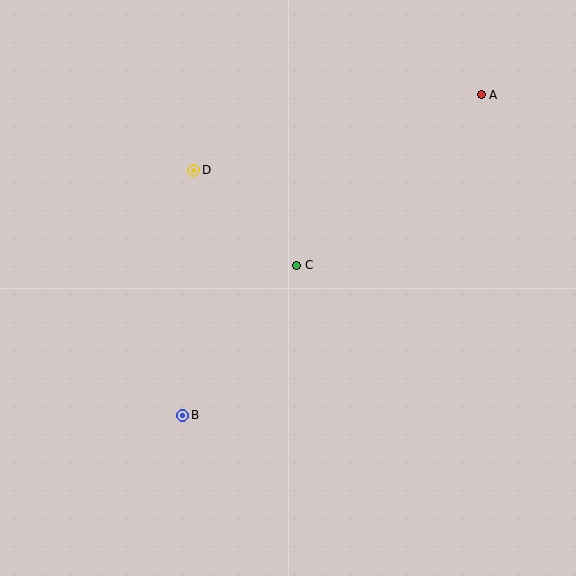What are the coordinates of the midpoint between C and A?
The midpoint between C and A is at (389, 180).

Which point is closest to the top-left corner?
Point D is closest to the top-left corner.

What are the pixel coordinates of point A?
Point A is at (481, 95).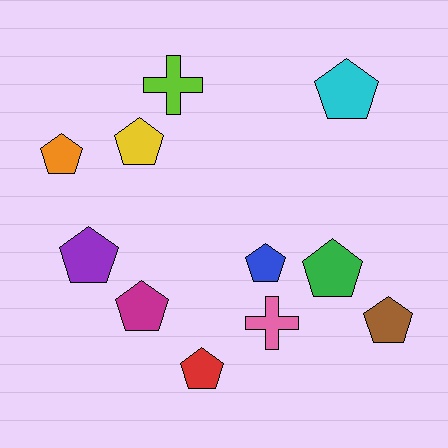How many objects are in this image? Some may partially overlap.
There are 11 objects.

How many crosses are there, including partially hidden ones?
There are 2 crosses.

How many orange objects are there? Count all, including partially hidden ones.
There is 1 orange object.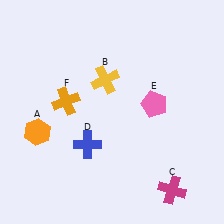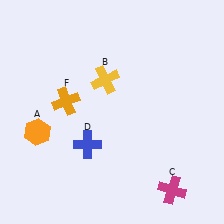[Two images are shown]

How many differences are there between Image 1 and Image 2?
There is 1 difference between the two images.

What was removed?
The pink pentagon (E) was removed in Image 2.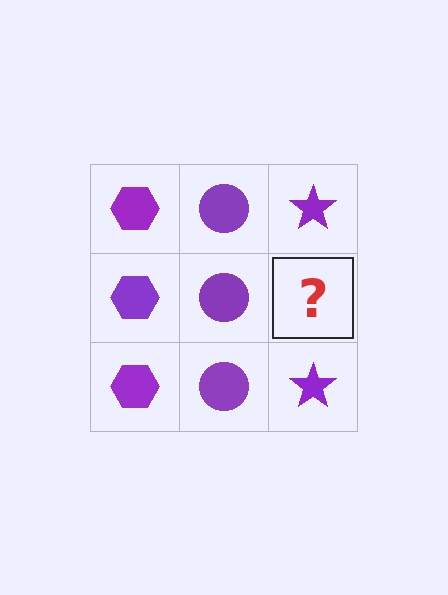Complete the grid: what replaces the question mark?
The question mark should be replaced with a purple star.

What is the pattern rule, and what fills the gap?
The rule is that each column has a consistent shape. The gap should be filled with a purple star.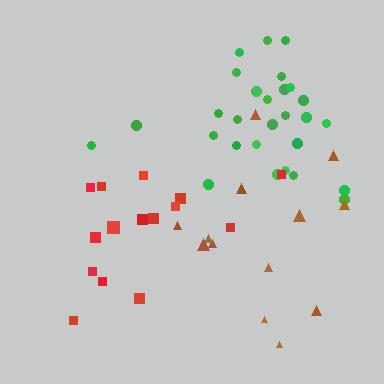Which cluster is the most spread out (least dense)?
Brown.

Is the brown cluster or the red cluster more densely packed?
Red.